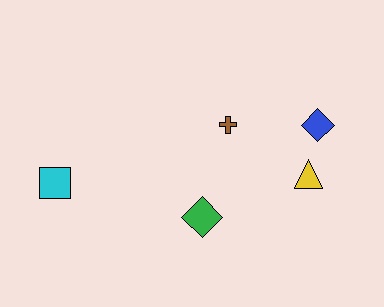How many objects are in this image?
There are 5 objects.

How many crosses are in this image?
There is 1 cross.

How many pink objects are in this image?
There are no pink objects.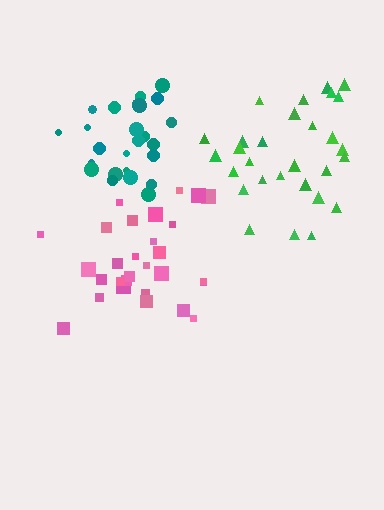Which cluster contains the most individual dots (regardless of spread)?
Pink (29).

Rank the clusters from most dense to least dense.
teal, green, pink.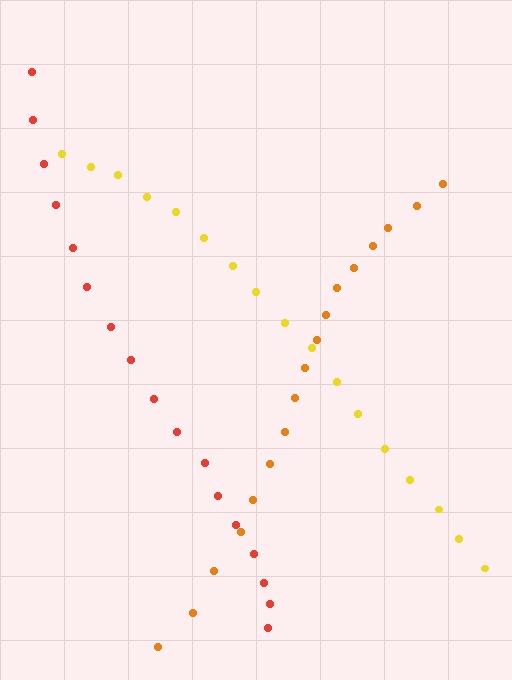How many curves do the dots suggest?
There are 3 distinct paths.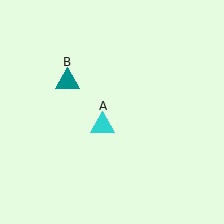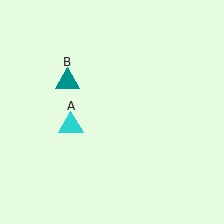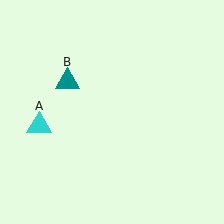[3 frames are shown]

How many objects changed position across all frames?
1 object changed position: cyan triangle (object A).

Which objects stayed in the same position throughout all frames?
Teal triangle (object B) remained stationary.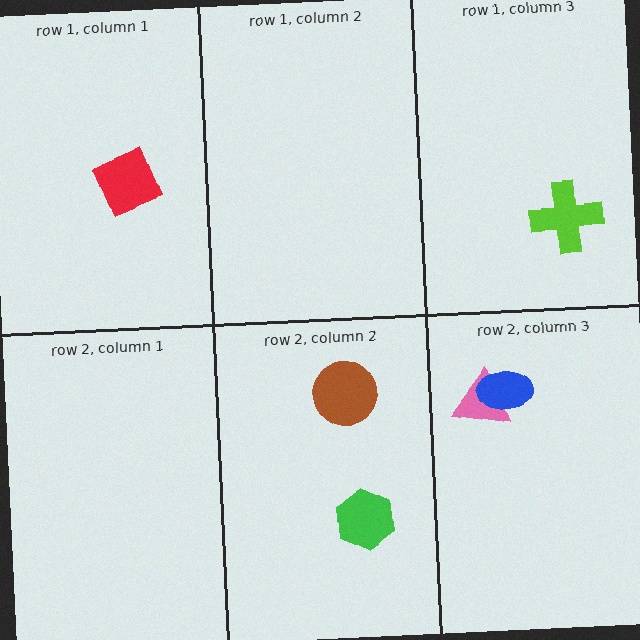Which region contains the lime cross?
The row 1, column 3 region.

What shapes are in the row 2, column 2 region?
The brown circle, the green hexagon.